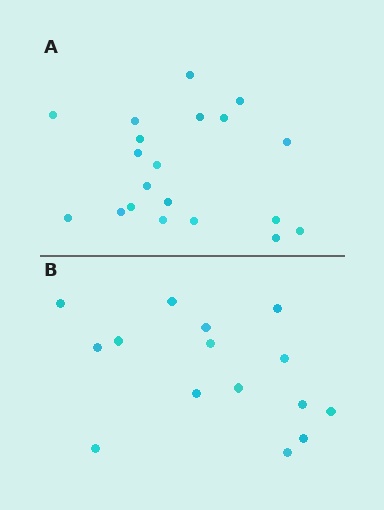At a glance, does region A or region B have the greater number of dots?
Region A (the top region) has more dots.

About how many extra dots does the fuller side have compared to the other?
Region A has about 5 more dots than region B.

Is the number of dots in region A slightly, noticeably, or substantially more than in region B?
Region A has noticeably more, but not dramatically so. The ratio is roughly 1.3 to 1.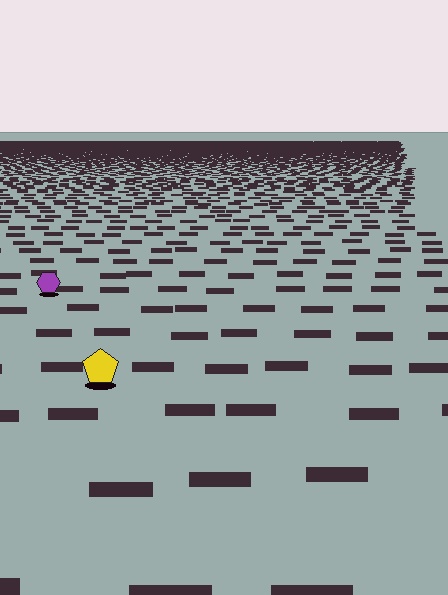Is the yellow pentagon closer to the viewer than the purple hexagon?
Yes. The yellow pentagon is closer — you can tell from the texture gradient: the ground texture is coarser near it.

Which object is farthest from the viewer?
The purple hexagon is farthest from the viewer. It appears smaller and the ground texture around it is denser.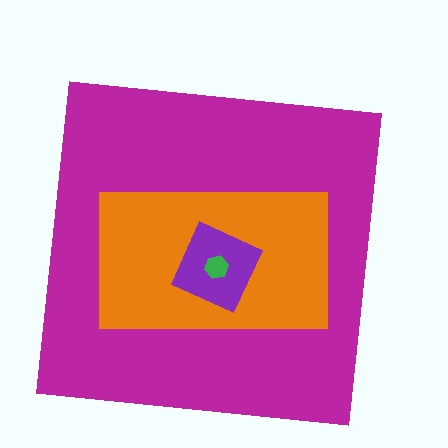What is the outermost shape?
The magenta square.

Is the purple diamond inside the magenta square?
Yes.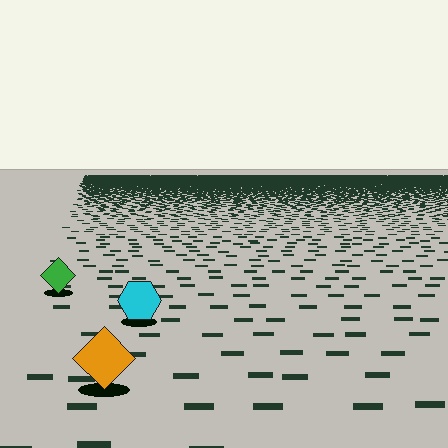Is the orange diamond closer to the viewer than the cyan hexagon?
Yes. The orange diamond is closer — you can tell from the texture gradient: the ground texture is coarser near it.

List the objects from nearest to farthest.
From nearest to farthest: the orange diamond, the cyan hexagon, the green diamond.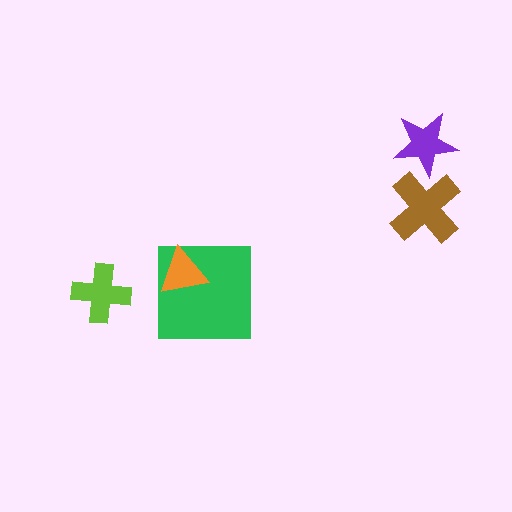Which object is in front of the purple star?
The brown cross is in front of the purple star.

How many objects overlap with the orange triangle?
1 object overlaps with the orange triangle.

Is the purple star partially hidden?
Yes, it is partially covered by another shape.